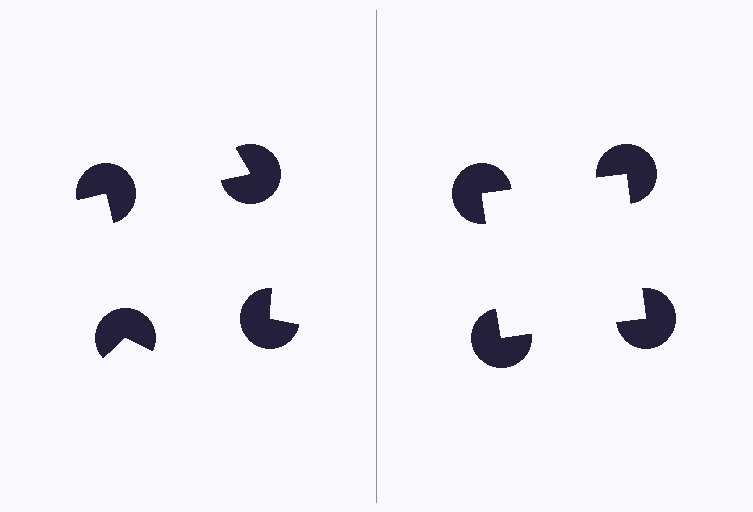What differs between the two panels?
The pac-man discs are positioned identically on both sides; only the wedge orientations differ. On the right they align to a square; on the left they are misaligned.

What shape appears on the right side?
An illusory square.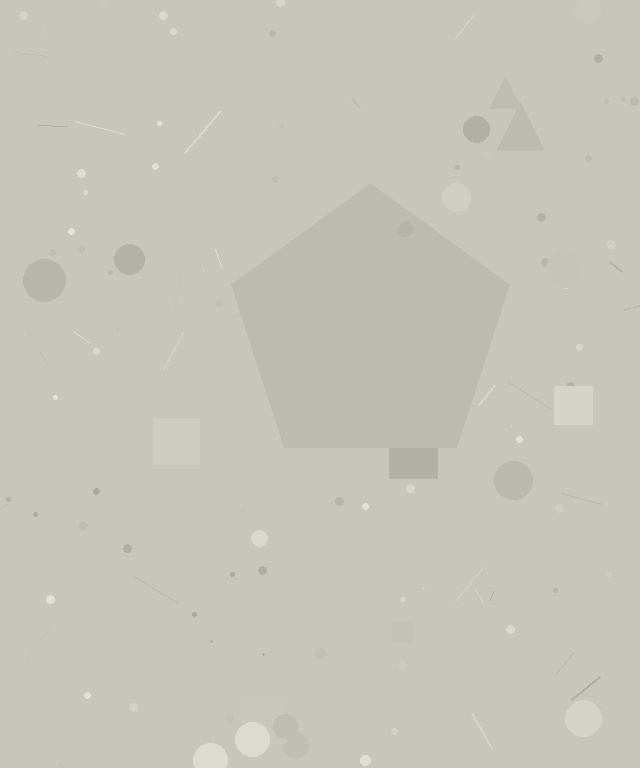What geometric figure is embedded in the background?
A pentagon is embedded in the background.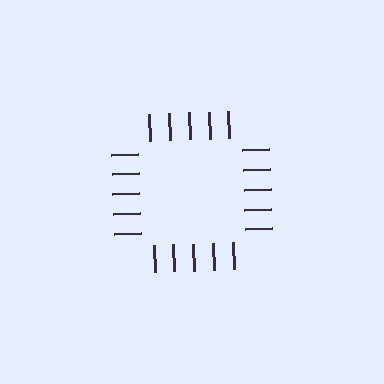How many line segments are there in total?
20 — 5 along each of the 4 edges.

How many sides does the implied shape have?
4 sides — the line-ends trace a square.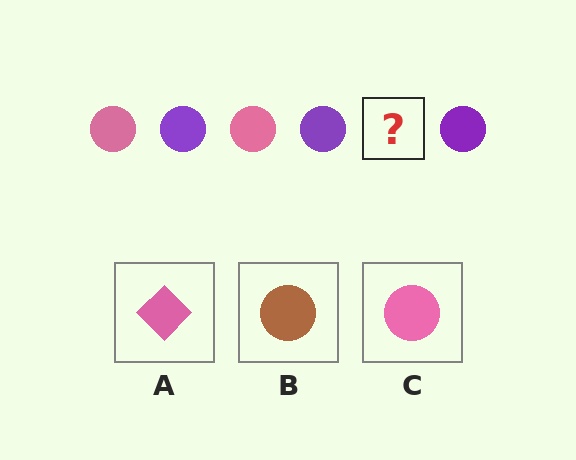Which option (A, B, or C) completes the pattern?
C.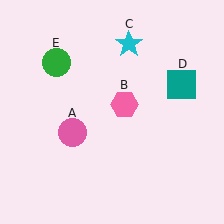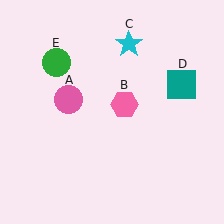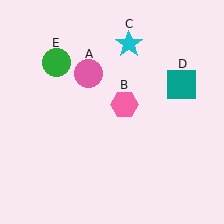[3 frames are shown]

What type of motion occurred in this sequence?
The pink circle (object A) rotated clockwise around the center of the scene.